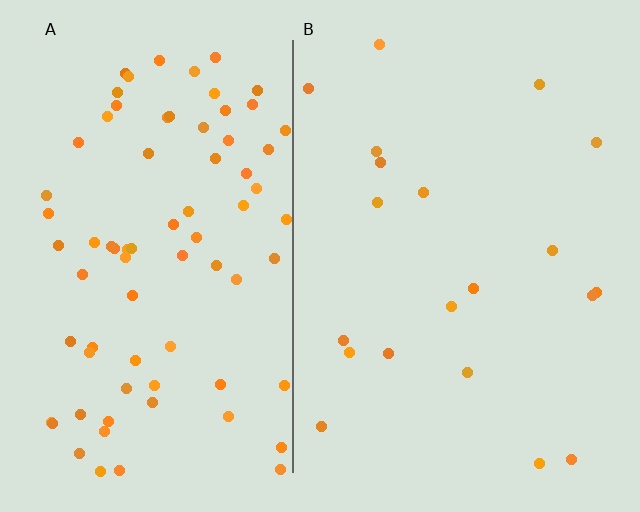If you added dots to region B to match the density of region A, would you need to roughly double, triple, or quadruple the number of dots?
Approximately quadruple.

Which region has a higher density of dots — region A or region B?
A (the left).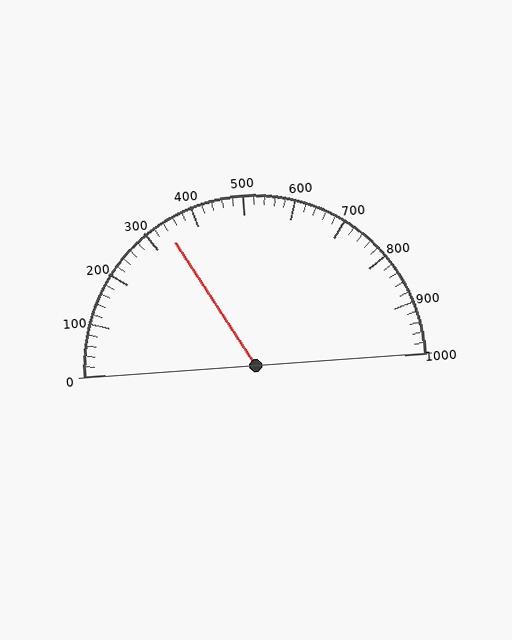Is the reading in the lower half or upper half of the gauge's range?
The reading is in the lower half of the range (0 to 1000).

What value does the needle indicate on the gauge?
The needle indicates approximately 340.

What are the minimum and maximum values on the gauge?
The gauge ranges from 0 to 1000.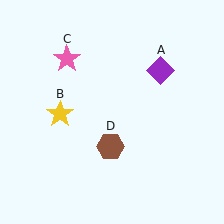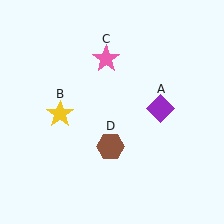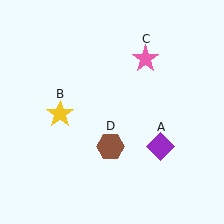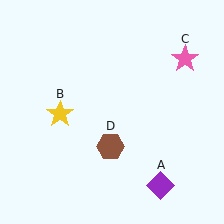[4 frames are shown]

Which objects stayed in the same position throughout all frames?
Yellow star (object B) and brown hexagon (object D) remained stationary.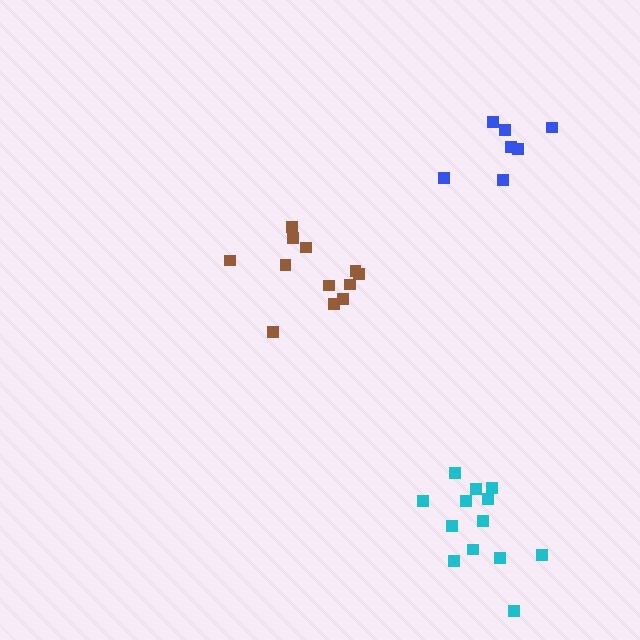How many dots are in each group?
Group 1: 12 dots, Group 2: 7 dots, Group 3: 13 dots (32 total).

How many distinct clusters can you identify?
There are 3 distinct clusters.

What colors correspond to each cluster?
The clusters are colored: brown, blue, cyan.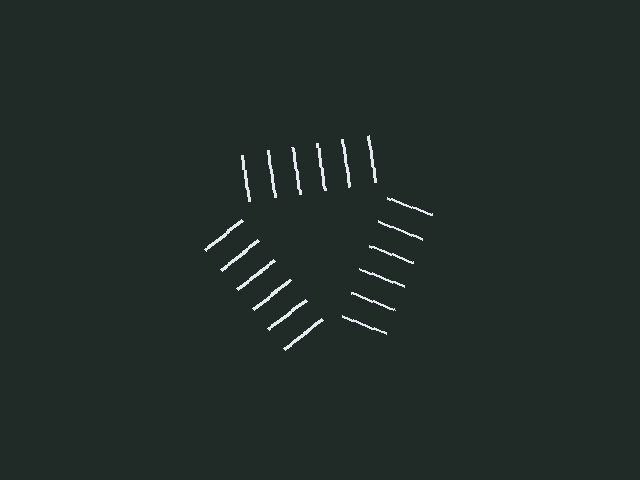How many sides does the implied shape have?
3 sides — the line-ends trace a triangle.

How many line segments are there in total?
18 — 6 along each of the 3 edges.